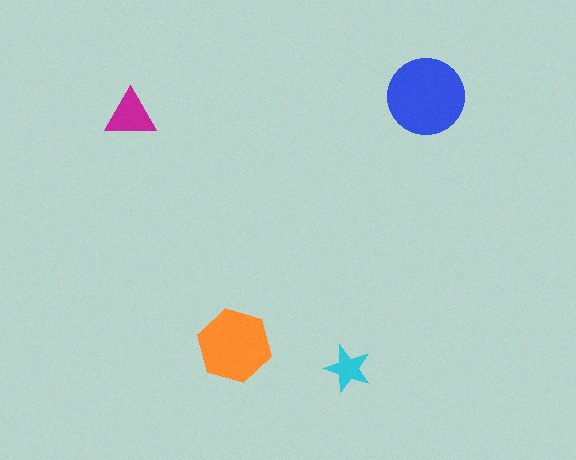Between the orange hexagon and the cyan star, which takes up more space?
The orange hexagon.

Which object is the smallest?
The cyan star.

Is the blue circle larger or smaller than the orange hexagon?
Larger.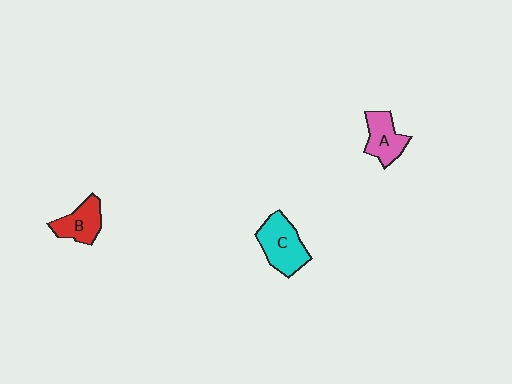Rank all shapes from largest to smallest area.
From largest to smallest: C (cyan), A (pink), B (red).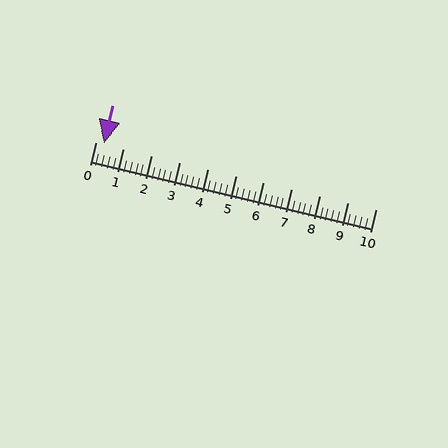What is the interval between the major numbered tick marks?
The major tick marks are spaced 1 units apart.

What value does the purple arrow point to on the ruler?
The purple arrow points to approximately 0.3.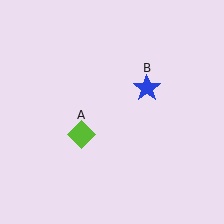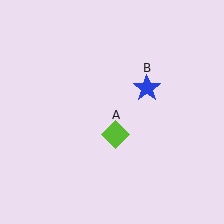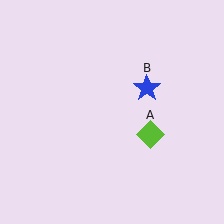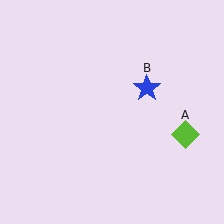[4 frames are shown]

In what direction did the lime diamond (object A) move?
The lime diamond (object A) moved right.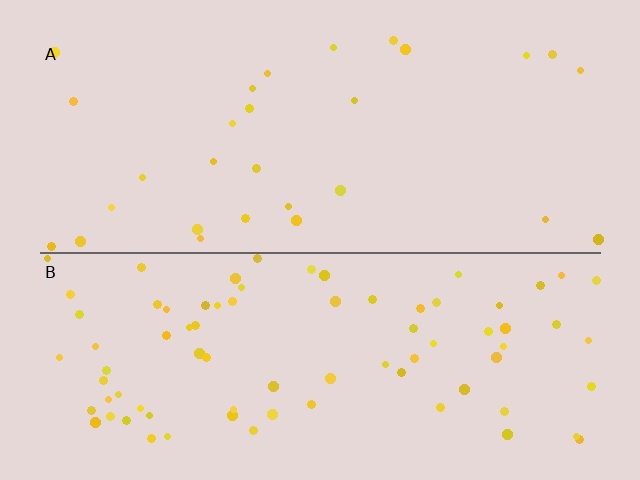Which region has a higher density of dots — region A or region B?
B (the bottom).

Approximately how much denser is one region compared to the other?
Approximately 2.8× — region B over region A.